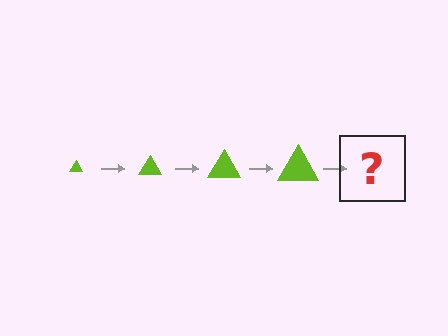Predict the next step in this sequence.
The next step is a lime triangle, larger than the previous one.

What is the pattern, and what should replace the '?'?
The pattern is that the triangle gets progressively larger each step. The '?' should be a lime triangle, larger than the previous one.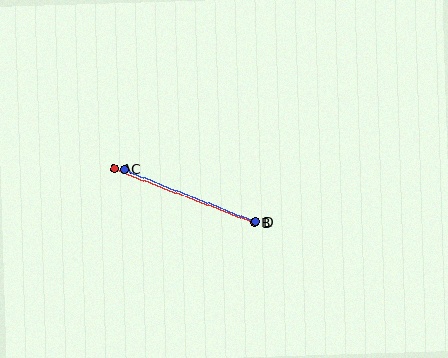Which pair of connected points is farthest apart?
Points A and B are farthest apart.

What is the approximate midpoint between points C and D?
The midpoint is at approximately (190, 196) pixels.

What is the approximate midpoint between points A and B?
The midpoint is at approximately (184, 196) pixels.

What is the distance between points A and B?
The distance is approximately 150 pixels.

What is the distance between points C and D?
The distance is approximately 142 pixels.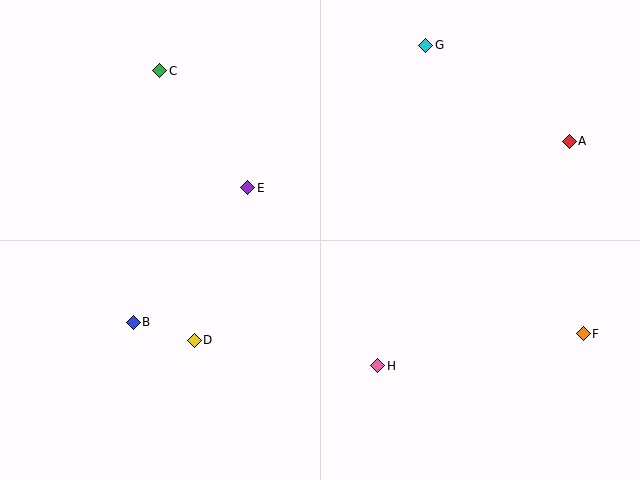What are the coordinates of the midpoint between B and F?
The midpoint between B and F is at (358, 328).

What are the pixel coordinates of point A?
Point A is at (569, 141).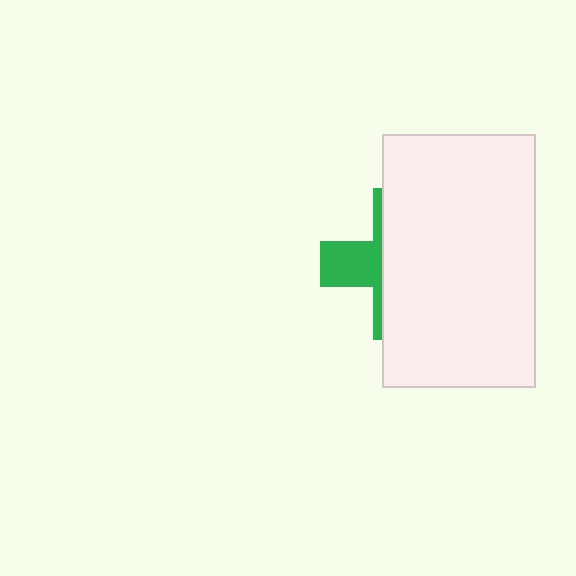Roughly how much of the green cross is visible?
A small part of it is visible (roughly 31%).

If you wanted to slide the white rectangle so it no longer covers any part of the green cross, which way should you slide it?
Slide it right — that is the most direct way to separate the two shapes.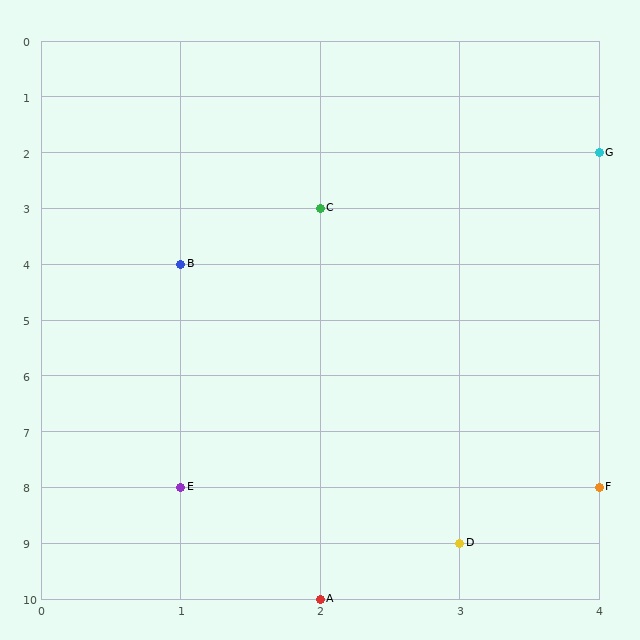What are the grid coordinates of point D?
Point D is at grid coordinates (3, 9).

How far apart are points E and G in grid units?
Points E and G are 3 columns and 6 rows apart (about 6.7 grid units diagonally).